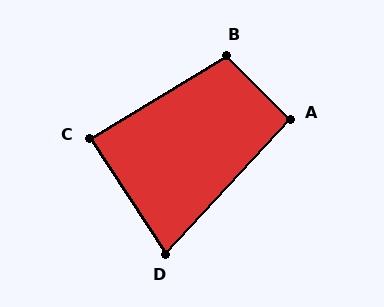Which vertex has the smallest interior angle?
D, at approximately 76 degrees.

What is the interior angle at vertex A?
Approximately 92 degrees (approximately right).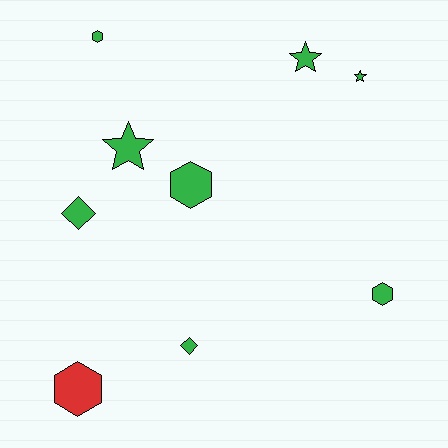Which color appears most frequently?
Green, with 8 objects.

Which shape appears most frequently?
Hexagon, with 4 objects.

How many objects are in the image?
There are 9 objects.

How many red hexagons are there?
There is 1 red hexagon.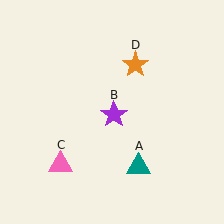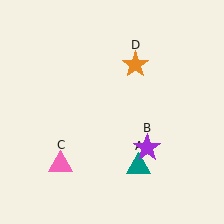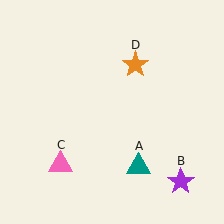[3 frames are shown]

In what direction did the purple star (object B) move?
The purple star (object B) moved down and to the right.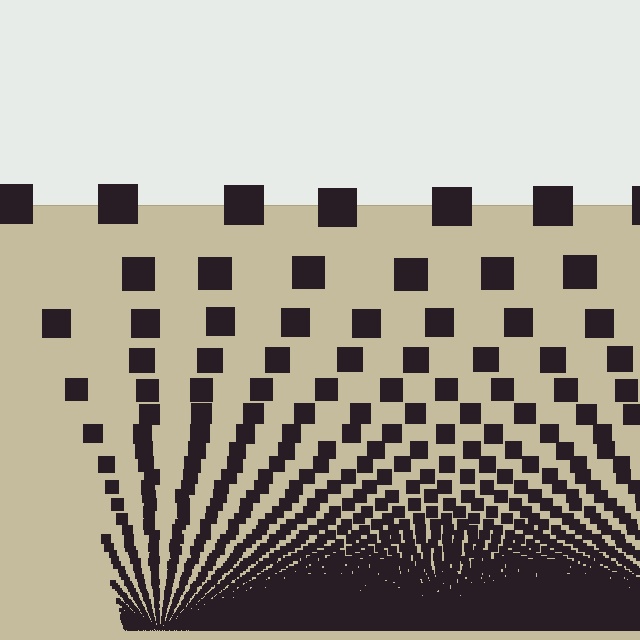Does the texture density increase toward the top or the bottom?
Density increases toward the bottom.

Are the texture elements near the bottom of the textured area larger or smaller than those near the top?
Smaller. The gradient is inverted — elements near the bottom are smaller and denser.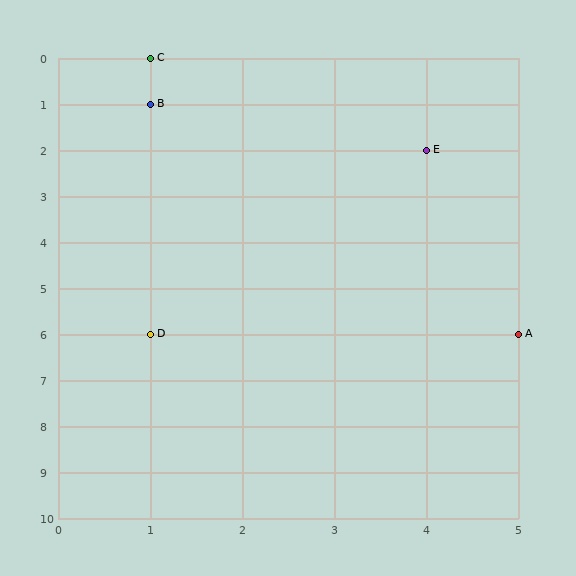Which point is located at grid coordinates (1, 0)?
Point C is at (1, 0).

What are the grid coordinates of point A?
Point A is at grid coordinates (5, 6).